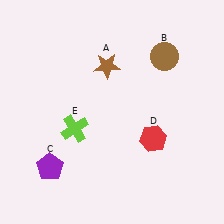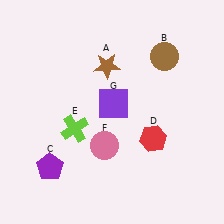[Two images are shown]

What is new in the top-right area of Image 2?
A purple square (G) was added in the top-right area of Image 2.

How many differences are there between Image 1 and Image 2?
There are 2 differences between the two images.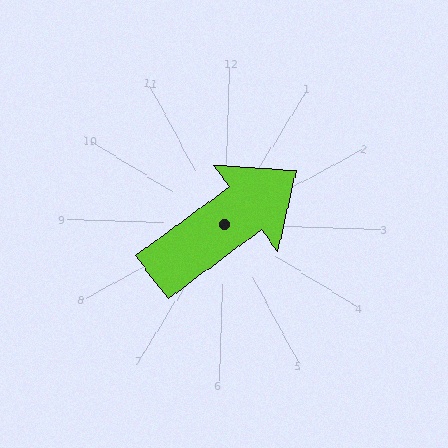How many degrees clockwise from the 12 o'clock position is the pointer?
Approximately 52 degrees.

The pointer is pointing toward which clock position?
Roughly 2 o'clock.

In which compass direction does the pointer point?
Northeast.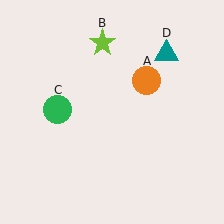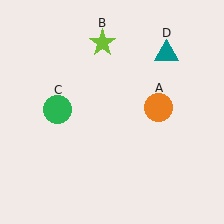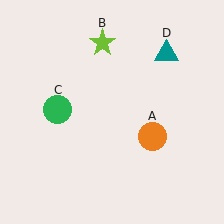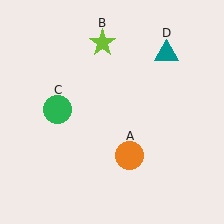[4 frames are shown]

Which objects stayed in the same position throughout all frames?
Lime star (object B) and green circle (object C) and teal triangle (object D) remained stationary.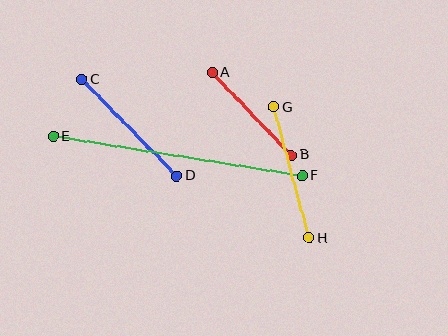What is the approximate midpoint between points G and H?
The midpoint is at approximately (292, 172) pixels.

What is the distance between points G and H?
The distance is approximately 135 pixels.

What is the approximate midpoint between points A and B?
The midpoint is at approximately (252, 114) pixels.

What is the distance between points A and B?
The distance is approximately 114 pixels.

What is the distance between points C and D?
The distance is approximately 135 pixels.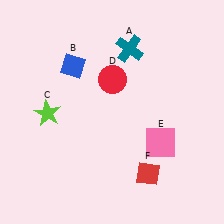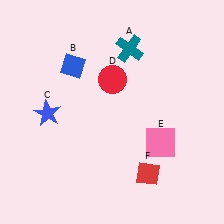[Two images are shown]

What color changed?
The star (C) changed from lime in Image 1 to blue in Image 2.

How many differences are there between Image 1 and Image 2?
There is 1 difference between the two images.